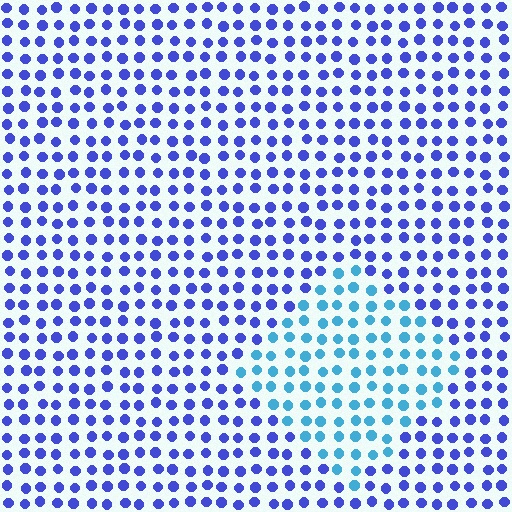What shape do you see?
I see a diamond.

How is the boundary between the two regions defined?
The boundary is defined purely by a slight shift in hue (about 40 degrees). Spacing, size, and orientation are identical on both sides.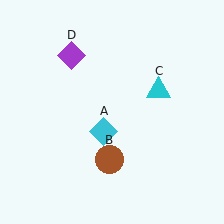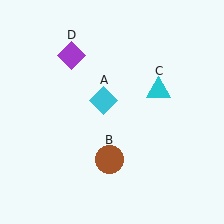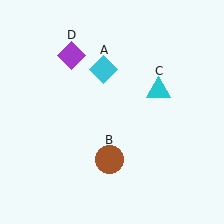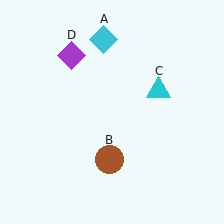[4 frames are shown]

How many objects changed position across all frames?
1 object changed position: cyan diamond (object A).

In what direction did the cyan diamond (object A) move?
The cyan diamond (object A) moved up.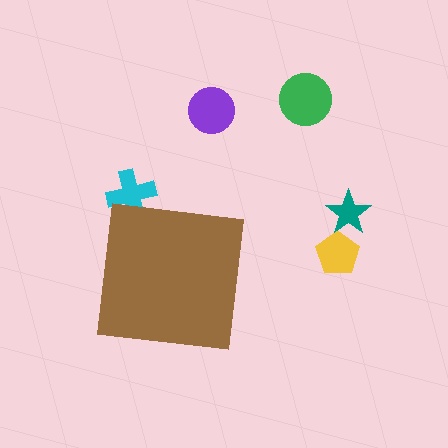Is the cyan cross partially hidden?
Yes, the cyan cross is partially hidden behind the brown square.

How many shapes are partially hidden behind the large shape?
1 shape is partially hidden.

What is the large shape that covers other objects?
A brown square.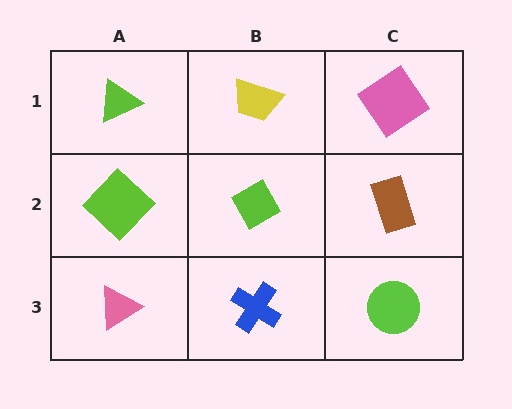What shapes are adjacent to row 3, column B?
A lime diamond (row 2, column B), a pink triangle (row 3, column A), a lime circle (row 3, column C).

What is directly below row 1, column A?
A lime diamond.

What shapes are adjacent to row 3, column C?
A brown rectangle (row 2, column C), a blue cross (row 3, column B).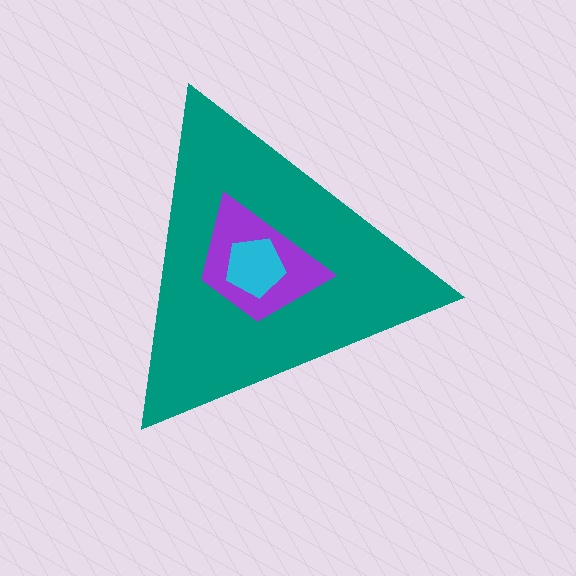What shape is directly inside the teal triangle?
The purple trapezoid.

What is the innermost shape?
The cyan pentagon.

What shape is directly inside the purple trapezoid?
The cyan pentagon.